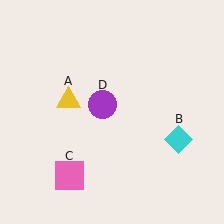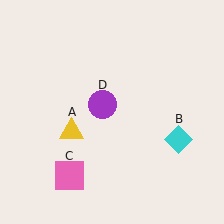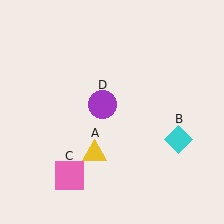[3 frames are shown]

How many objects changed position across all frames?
1 object changed position: yellow triangle (object A).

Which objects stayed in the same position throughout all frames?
Cyan diamond (object B) and pink square (object C) and purple circle (object D) remained stationary.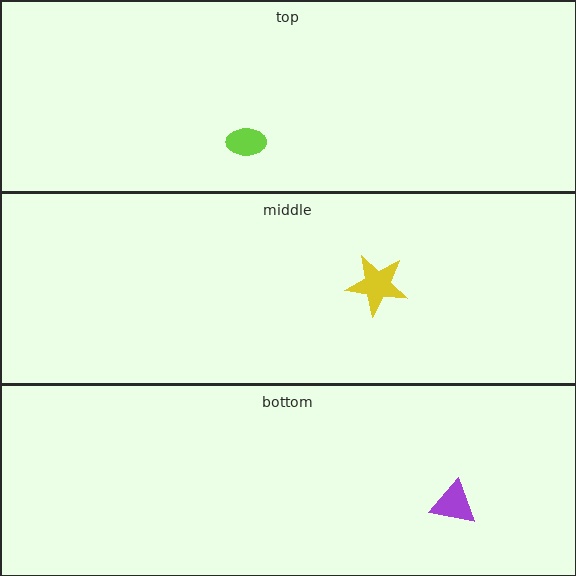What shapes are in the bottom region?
The purple triangle.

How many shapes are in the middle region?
1.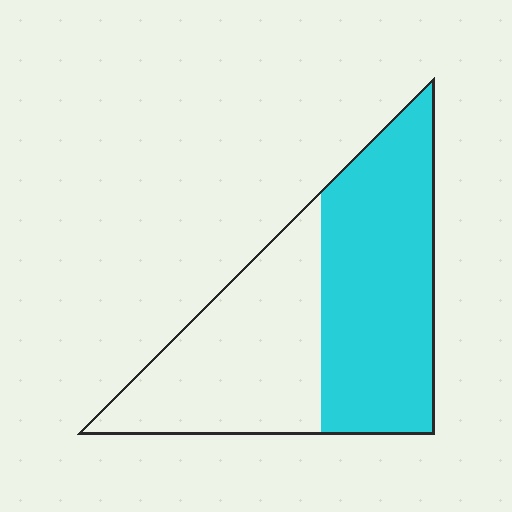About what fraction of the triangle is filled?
About one half (1/2).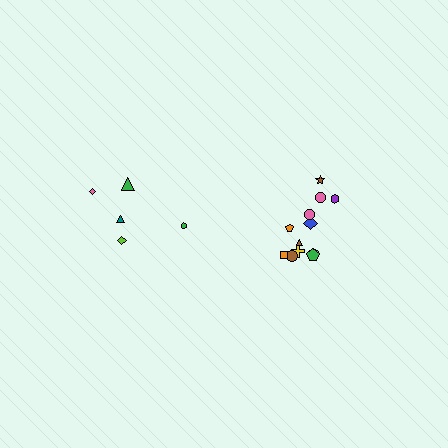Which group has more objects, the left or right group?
The right group.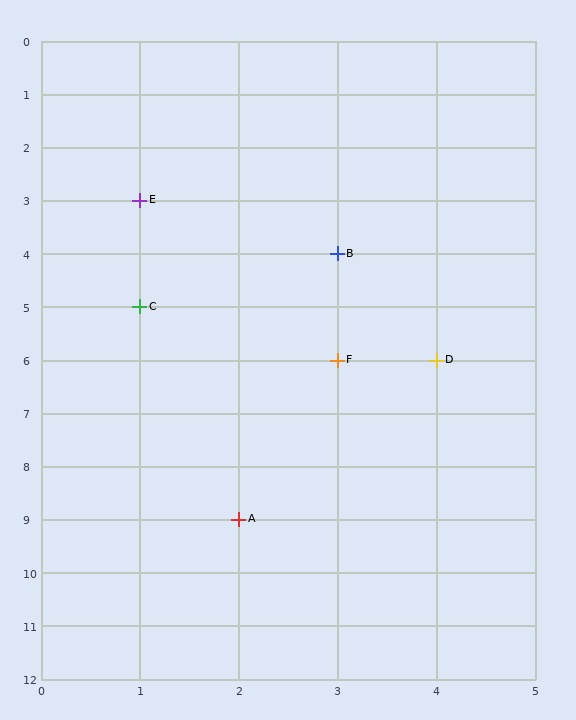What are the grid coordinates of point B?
Point B is at grid coordinates (3, 4).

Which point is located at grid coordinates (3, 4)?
Point B is at (3, 4).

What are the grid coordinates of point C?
Point C is at grid coordinates (1, 5).